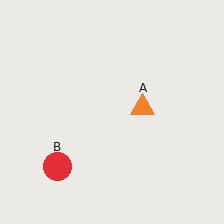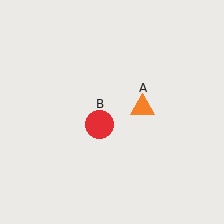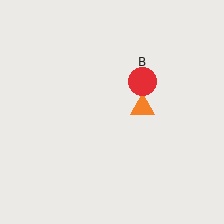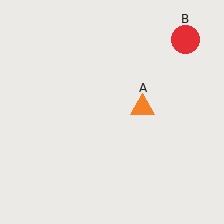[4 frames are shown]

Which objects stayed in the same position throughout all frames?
Orange triangle (object A) remained stationary.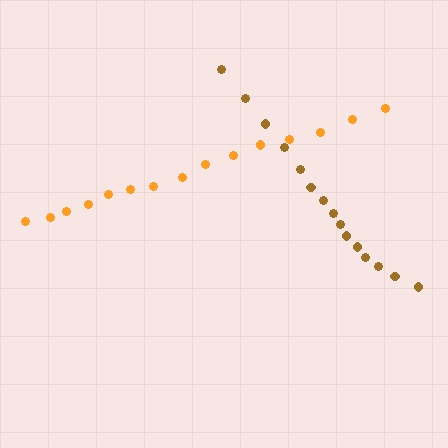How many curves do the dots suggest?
There are 2 distinct paths.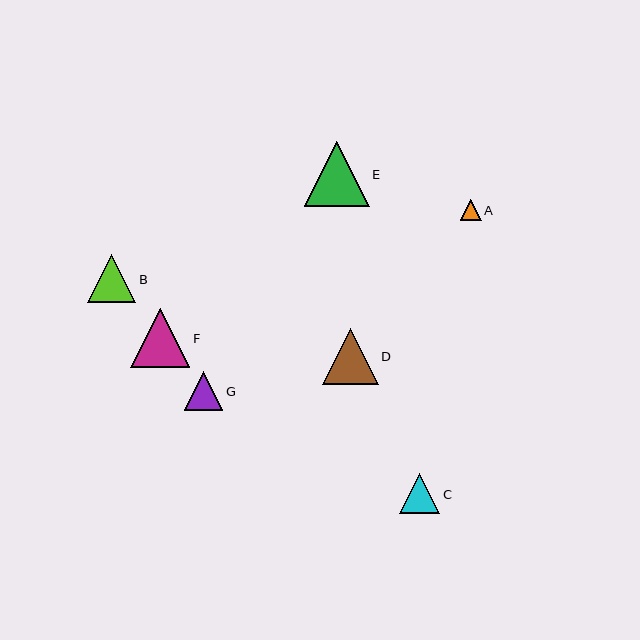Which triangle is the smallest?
Triangle A is the smallest with a size of approximately 21 pixels.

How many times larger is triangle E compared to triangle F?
Triangle E is approximately 1.1 times the size of triangle F.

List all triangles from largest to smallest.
From largest to smallest: E, F, D, B, C, G, A.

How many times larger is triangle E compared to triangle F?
Triangle E is approximately 1.1 times the size of triangle F.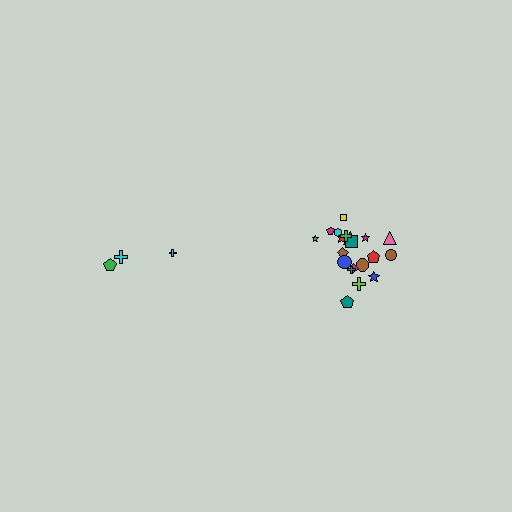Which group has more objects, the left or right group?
The right group.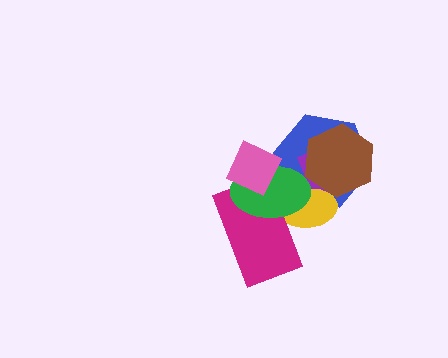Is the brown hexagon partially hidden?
No, no other shape covers it.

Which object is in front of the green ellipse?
The pink diamond is in front of the green ellipse.